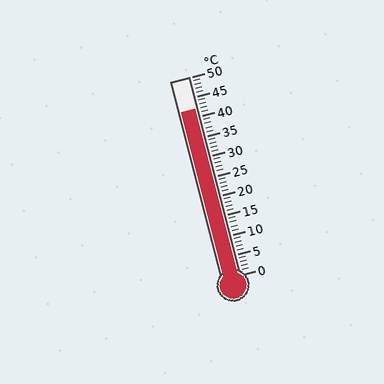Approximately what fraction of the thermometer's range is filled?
The thermometer is filled to approximately 85% of its range.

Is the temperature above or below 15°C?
The temperature is above 15°C.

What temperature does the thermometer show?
The thermometer shows approximately 42°C.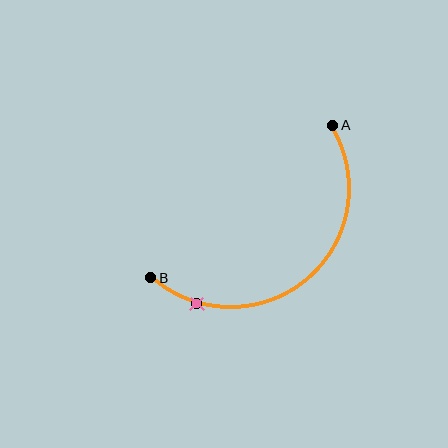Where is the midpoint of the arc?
The arc midpoint is the point on the curve farthest from the straight line joining A and B. It sits below and to the right of that line.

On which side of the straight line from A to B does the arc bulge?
The arc bulges below and to the right of the straight line connecting A and B.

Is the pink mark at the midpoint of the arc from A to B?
No. The pink mark lies on the arc but is closer to endpoint B. The arc midpoint would be at the point on the curve equidistant along the arc from both A and B.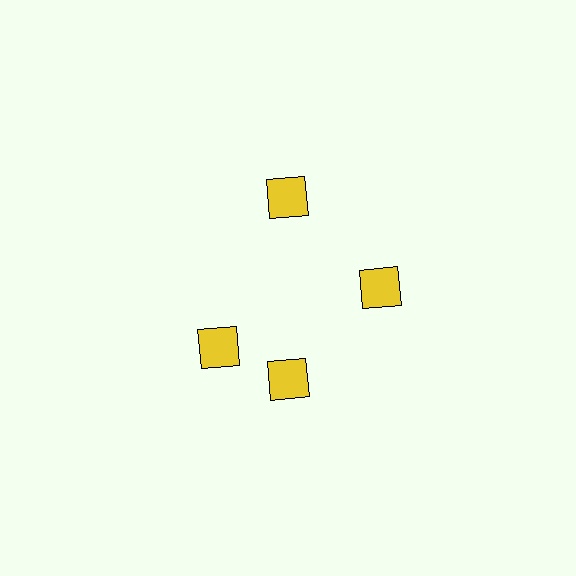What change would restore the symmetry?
The symmetry would be restored by rotating it back into even spacing with its neighbors so that all 4 squares sit at equal angles and equal distance from the center.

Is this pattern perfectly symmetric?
No. The 4 yellow squares are arranged in a ring, but one element near the 9 o'clock position is rotated out of alignment along the ring, breaking the 4-fold rotational symmetry.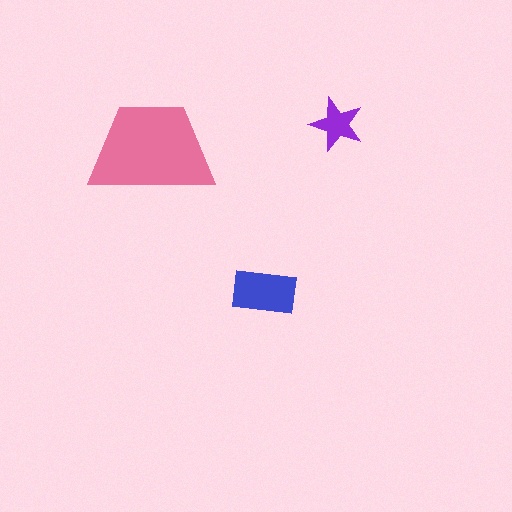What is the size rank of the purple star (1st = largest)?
3rd.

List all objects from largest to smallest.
The pink trapezoid, the blue rectangle, the purple star.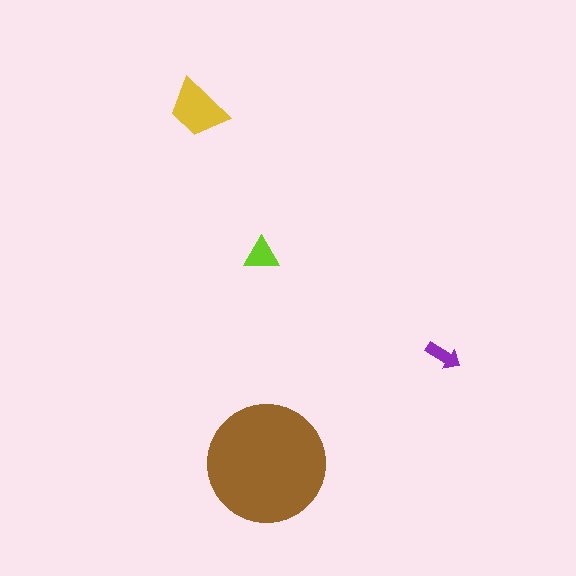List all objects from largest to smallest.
The brown circle, the yellow trapezoid, the lime triangle, the purple arrow.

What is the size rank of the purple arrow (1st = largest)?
4th.